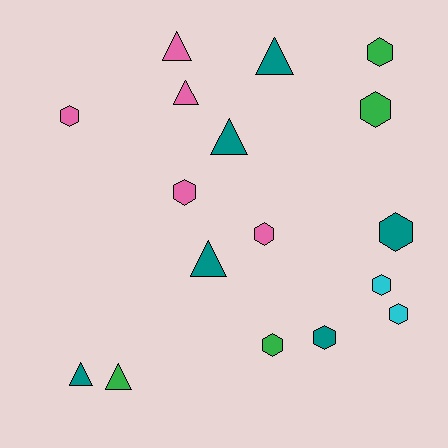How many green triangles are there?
There is 1 green triangle.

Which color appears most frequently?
Teal, with 6 objects.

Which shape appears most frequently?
Hexagon, with 10 objects.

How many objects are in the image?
There are 17 objects.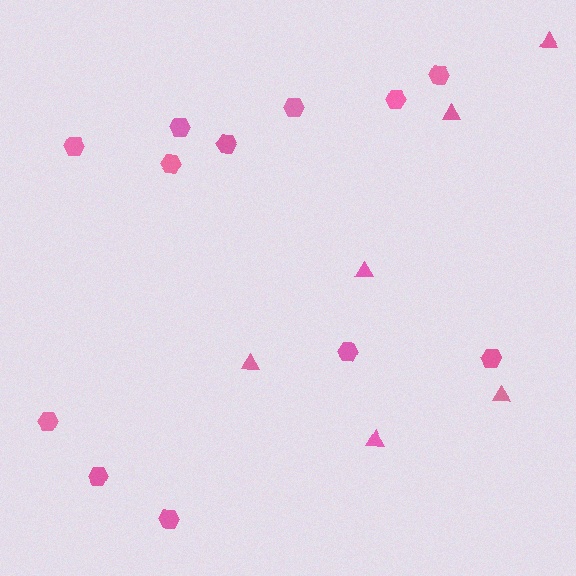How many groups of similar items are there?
There are 2 groups: one group of hexagons (12) and one group of triangles (6).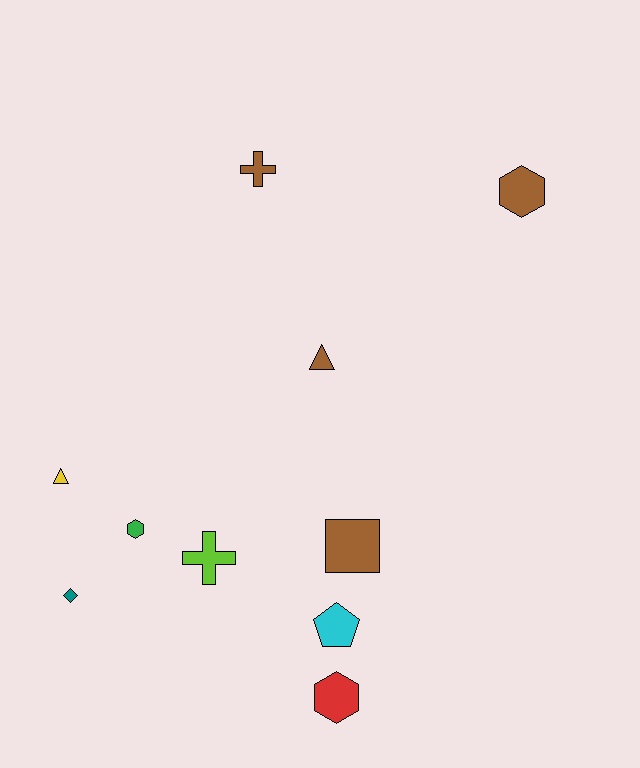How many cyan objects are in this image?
There is 1 cyan object.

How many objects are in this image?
There are 10 objects.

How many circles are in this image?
There are no circles.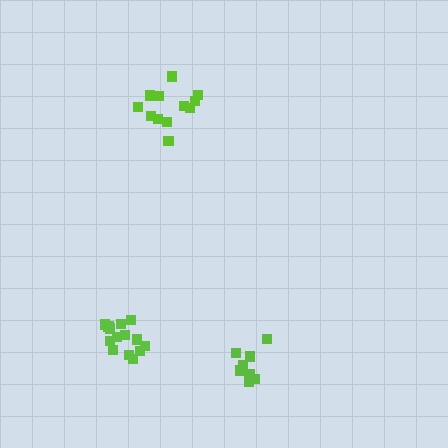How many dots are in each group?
Group 1: 12 dots, Group 2: 14 dots, Group 3: 8 dots (34 total).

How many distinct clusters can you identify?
There are 3 distinct clusters.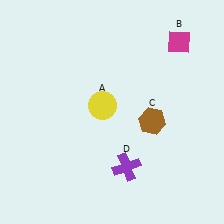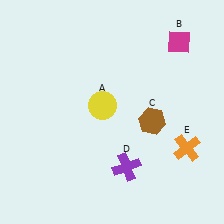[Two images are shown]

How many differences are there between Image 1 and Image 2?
There is 1 difference between the two images.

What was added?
An orange cross (E) was added in Image 2.